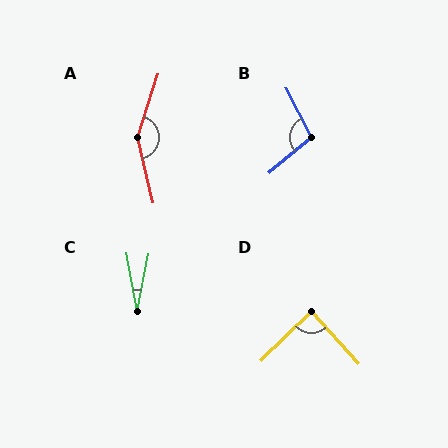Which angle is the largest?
A, at approximately 149 degrees.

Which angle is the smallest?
C, at approximately 21 degrees.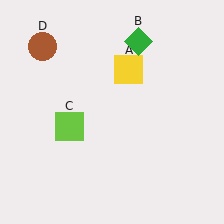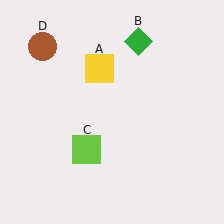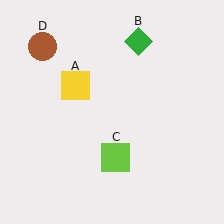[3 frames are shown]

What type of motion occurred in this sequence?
The yellow square (object A), lime square (object C) rotated counterclockwise around the center of the scene.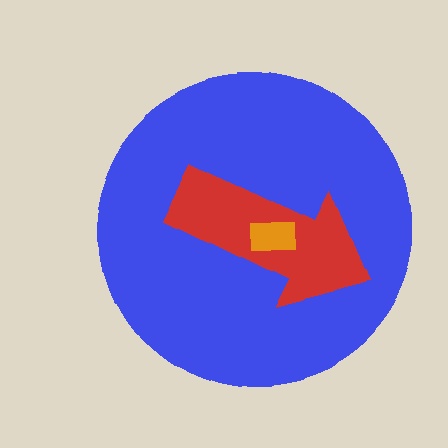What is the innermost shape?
The orange rectangle.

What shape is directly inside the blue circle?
The red arrow.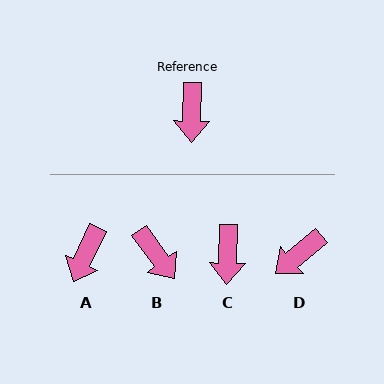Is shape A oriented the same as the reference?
No, it is off by about 23 degrees.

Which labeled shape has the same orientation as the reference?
C.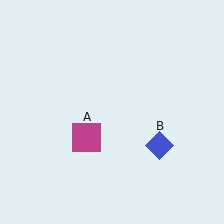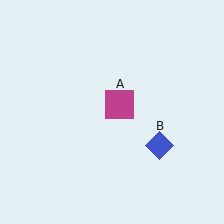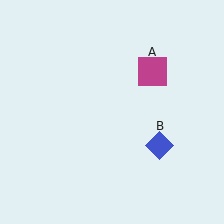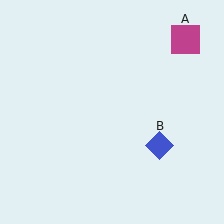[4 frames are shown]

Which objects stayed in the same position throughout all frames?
Blue diamond (object B) remained stationary.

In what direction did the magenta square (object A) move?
The magenta square (object A) moved up and to the right.